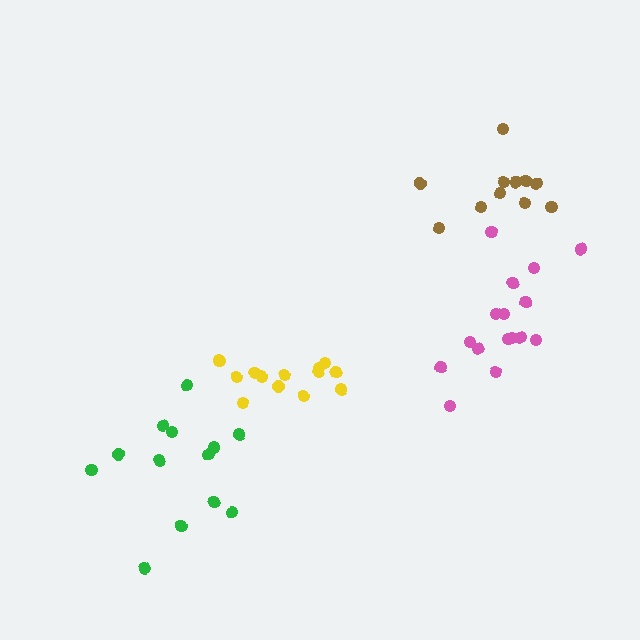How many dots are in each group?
Group 1: 11 dots, Group 2: 14 dots, Group 3: 16 dots, Group 4: 13 dots (54 total).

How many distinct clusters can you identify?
There are 4 distinct clusters.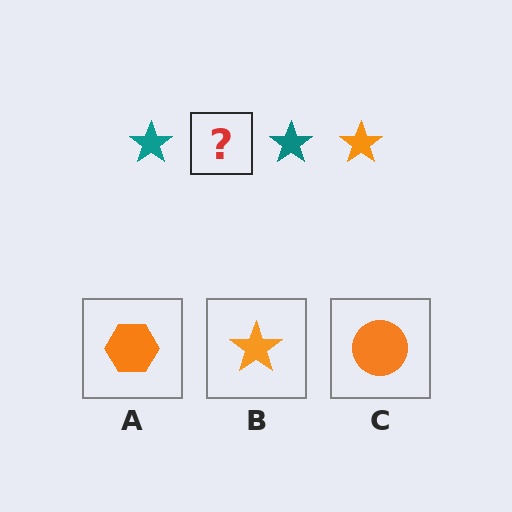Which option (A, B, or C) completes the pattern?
B.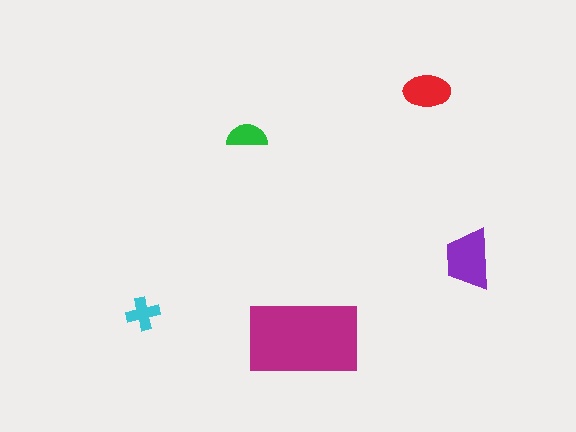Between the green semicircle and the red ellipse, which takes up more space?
The red ellipse.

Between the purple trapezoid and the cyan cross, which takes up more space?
The purple trapezoid.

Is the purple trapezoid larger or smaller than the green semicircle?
Larger.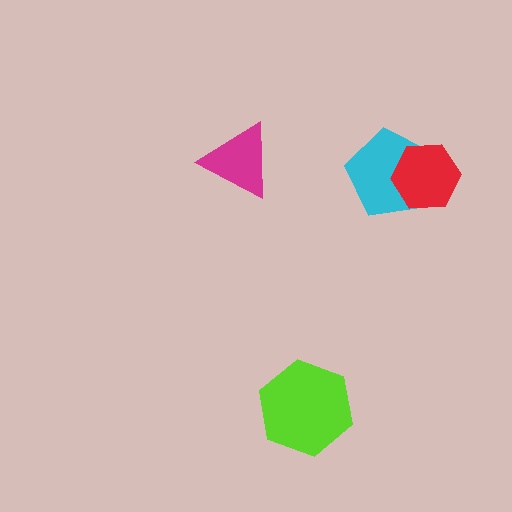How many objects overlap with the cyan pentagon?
1 object overlaps with the cyan pentagon.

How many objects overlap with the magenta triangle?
0 objects overlap with the magenta triangle.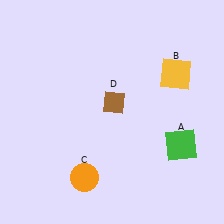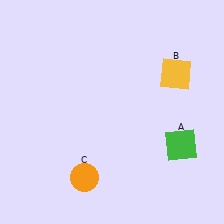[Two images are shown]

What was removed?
The brown diamond (D) was removed in Image 2.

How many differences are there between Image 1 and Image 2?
There is 1 difference between the two images.